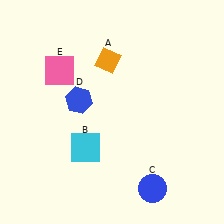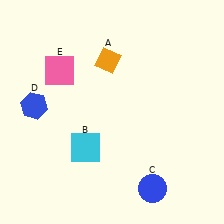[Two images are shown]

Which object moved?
The blue hexagon (D) moved left.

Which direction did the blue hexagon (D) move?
The blue hexagon (D) moved left.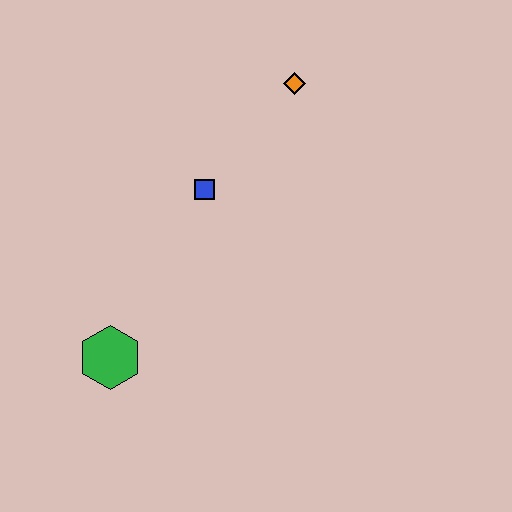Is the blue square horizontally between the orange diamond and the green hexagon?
Yes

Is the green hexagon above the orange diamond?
No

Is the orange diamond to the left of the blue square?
No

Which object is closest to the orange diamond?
The blue square is closest to the orange diamond.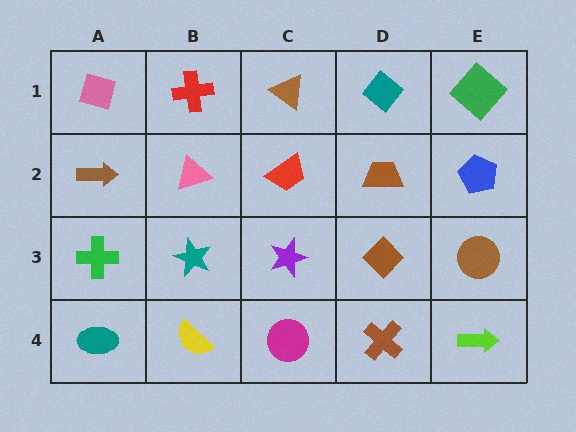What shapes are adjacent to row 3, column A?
A brown arrow (row 2, column A), a teal ellipse (row 4, column A), a teal star (row 3, column B).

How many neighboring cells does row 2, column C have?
4.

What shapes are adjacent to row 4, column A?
A green cross (row 3, column A), a yellow semicircle (row 4, column B).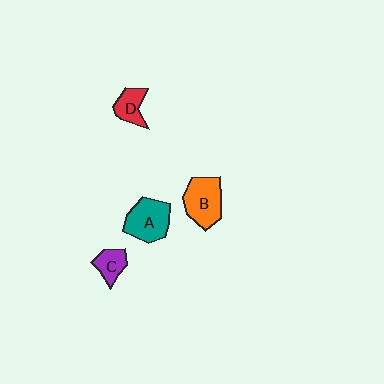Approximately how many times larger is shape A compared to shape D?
Approximately 1.8 times.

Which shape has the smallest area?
Shape C (purple).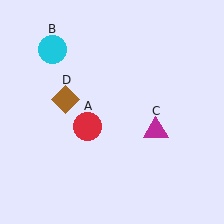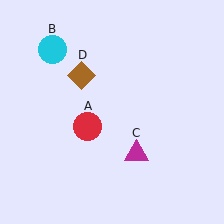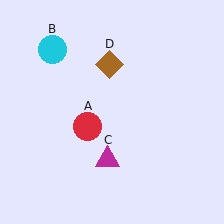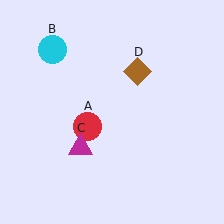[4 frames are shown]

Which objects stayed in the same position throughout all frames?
Red circle (object A) and cyan circle (object B) remained stationary.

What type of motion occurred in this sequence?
The magenta triangle (object C), brown diamond (object D) rotated clockwise around the center of the scene.